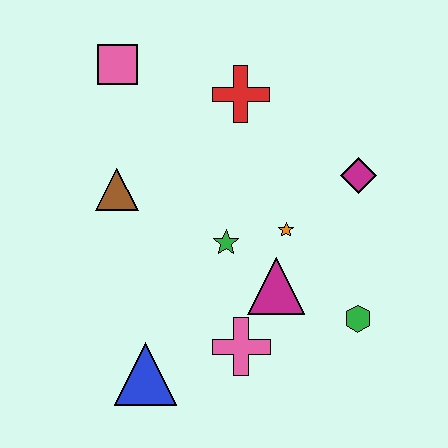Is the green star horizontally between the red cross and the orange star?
No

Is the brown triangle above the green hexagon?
Yes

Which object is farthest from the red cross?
The blue triangle is farthest from the red cross.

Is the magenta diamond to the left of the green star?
No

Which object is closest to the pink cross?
The magenta triangle is closest to the pink cross.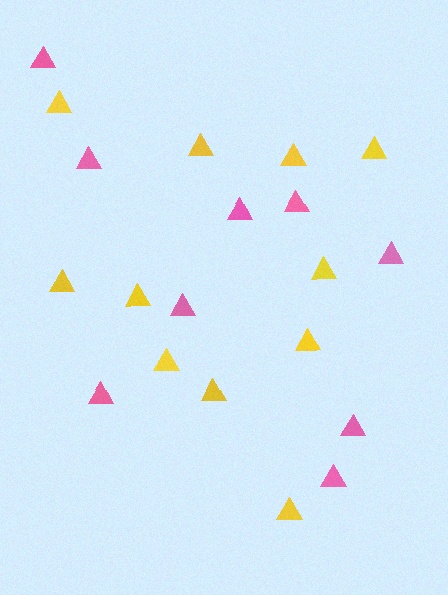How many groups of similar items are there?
There are 2 groups: one group of yellow triangles (11) and one group of pink triangles (9).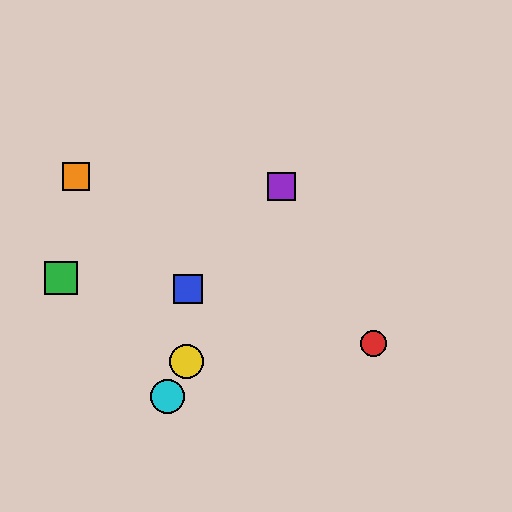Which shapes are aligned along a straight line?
The yellow circle, the purple square, the cyan circle are aligned along a straight line.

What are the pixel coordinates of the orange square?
The orange square is at (76, 176).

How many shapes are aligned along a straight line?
3 shapes (the yellow circle, the purple square, the cyan circle) are aligned along a straight line.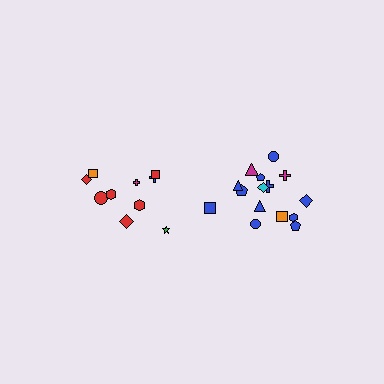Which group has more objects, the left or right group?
The right group.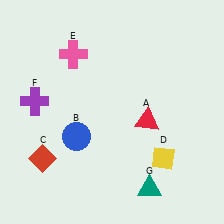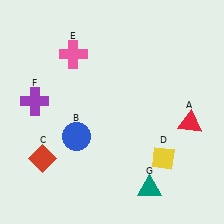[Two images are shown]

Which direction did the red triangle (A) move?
The red triangle (A) moved right.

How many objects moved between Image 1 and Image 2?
1 object moved between the two images.